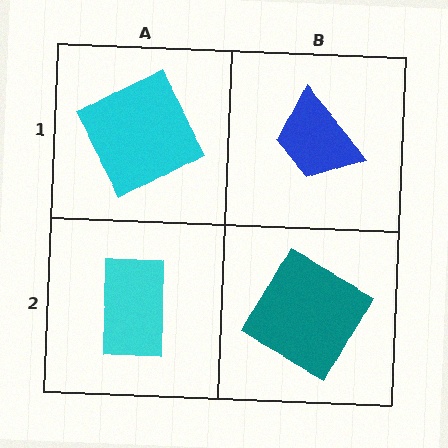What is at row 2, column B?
A teal square.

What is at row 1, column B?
A blue trapezoid.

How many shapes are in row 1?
2 shapes.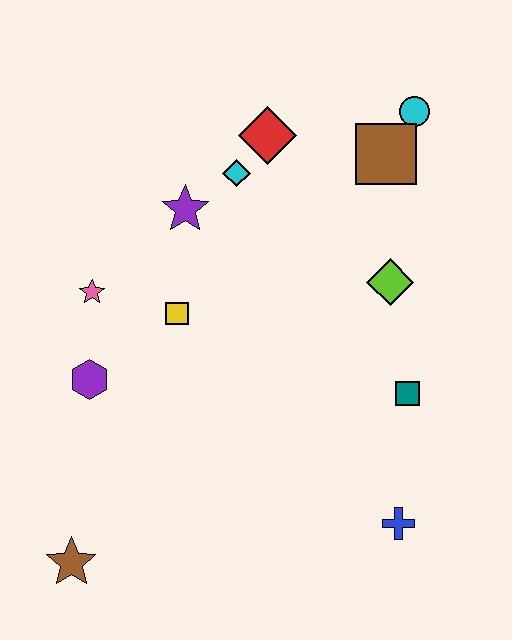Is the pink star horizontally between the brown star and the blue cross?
Yes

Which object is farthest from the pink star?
The blue cross is farthest from the pink star.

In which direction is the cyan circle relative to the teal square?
The cyan circle is above the teal square.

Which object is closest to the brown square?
The cyan circle is closest to the brown square.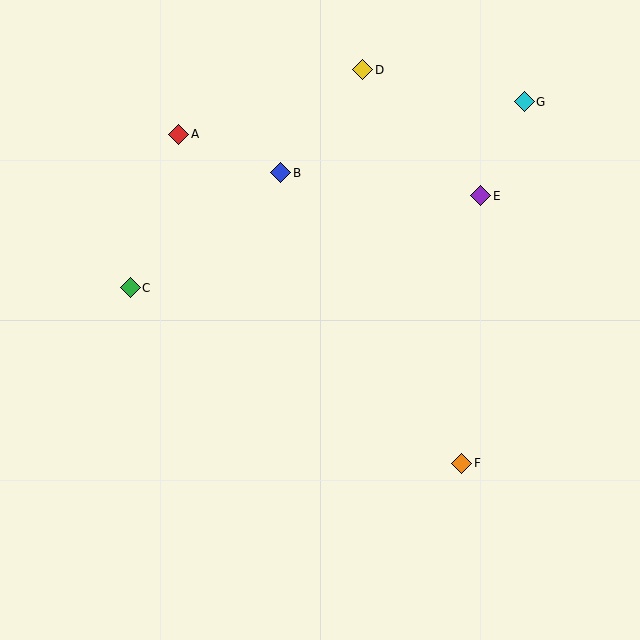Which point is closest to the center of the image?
Point B at (281, 173) is closest to the center.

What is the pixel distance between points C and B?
The distance between C and B is 190 pixels.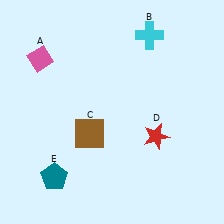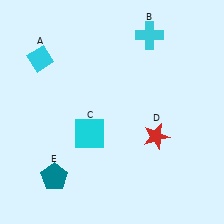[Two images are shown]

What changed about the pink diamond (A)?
In Image 1, A is pink. In Image 2, it changed to cyan.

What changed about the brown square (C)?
In Image 1, C is brown. In Image 2, it changed to cyan.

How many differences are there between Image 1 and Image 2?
There are 2 differences between the two images.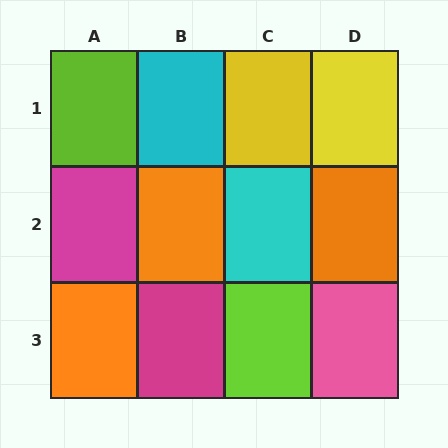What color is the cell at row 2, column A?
Magenta.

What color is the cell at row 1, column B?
Cyan.